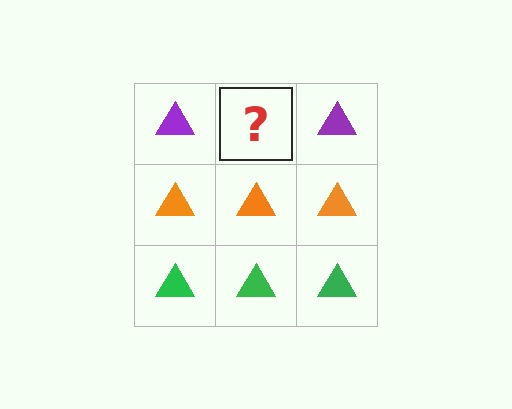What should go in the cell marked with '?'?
The missing cell should contain a purple triangle.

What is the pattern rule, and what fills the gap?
The rule is that each row has a consistent color. The gap should be filled with a purple triangle.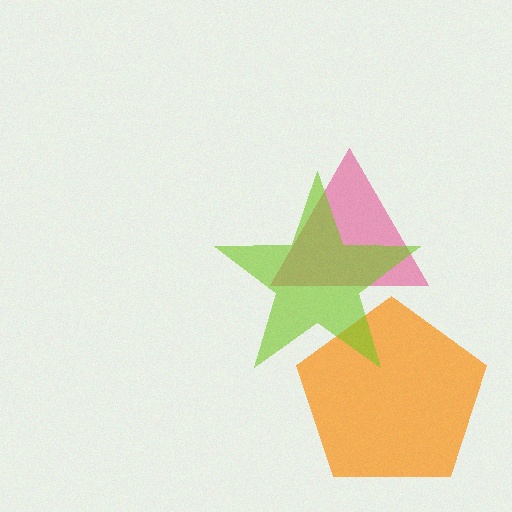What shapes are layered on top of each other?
The layered shapes are: an orange pentagon, a pink triangle, a lime star.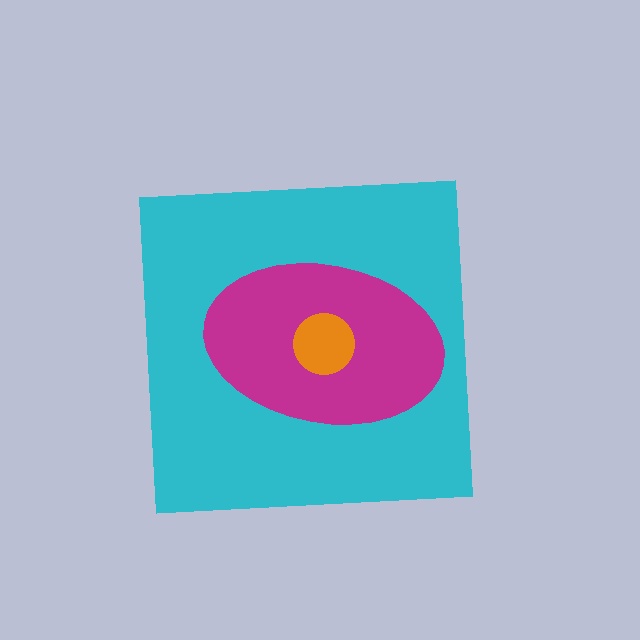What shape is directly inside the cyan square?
The magenta ellipse.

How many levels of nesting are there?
3.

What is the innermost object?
The orange circle.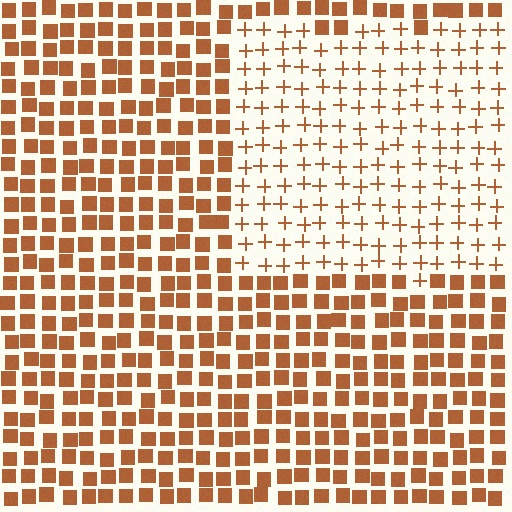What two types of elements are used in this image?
The image uses plus signs inside the rectangle region and squares outside it.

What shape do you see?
I see a rectangle.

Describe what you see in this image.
The image is filled with small brown elements arranged in a uniform grid. A rectangle-shaped region contains plus signs, while the surrounding area contains squares. The boundary is defined purely by the change in element shape.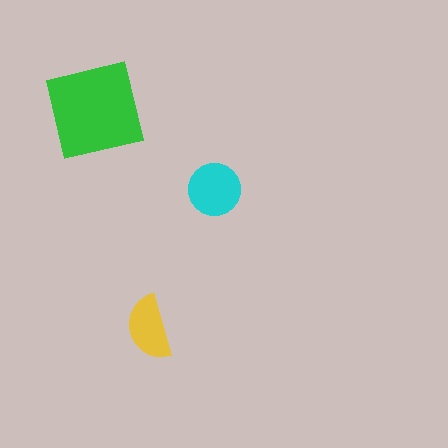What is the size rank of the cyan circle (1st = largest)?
2nd.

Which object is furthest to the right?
The cyan circle is rightmost.